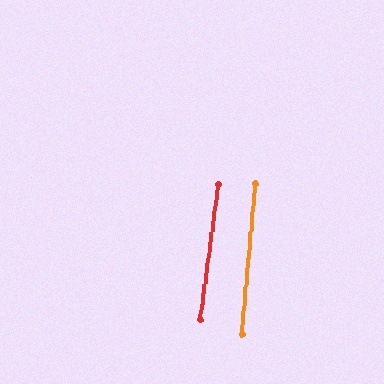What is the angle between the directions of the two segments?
Approximately 2 degrees.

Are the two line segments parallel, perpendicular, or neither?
Parallel — their directions differ by only 2.0°.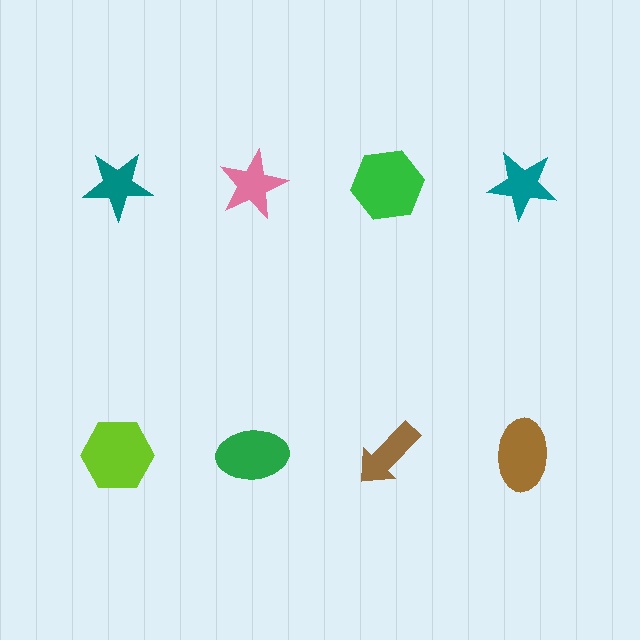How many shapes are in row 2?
4 shapes.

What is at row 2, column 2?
A green ellipse.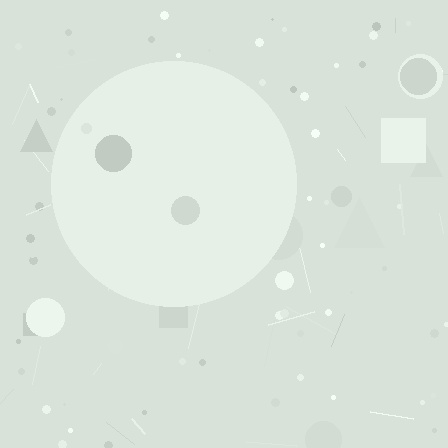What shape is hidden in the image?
A circle is hidden in the image.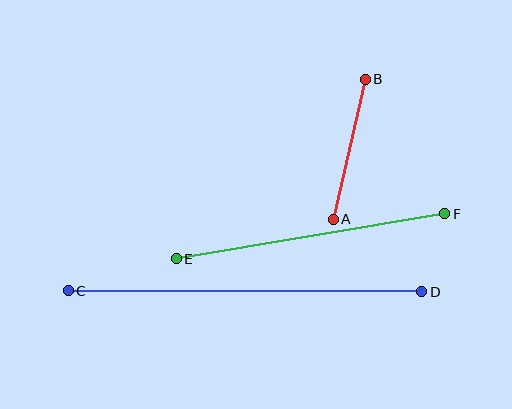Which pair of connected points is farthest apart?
Points C and D are farthest apart.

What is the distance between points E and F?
The distance is approximately 272 pixels.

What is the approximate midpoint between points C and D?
The midpoint is at approximately (245, 291) pixels.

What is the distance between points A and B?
The distance is approximately 144 pixels.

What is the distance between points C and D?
The distance is approximately 354 pixels.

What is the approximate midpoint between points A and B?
The midpoint is at approximately (349, 149) pixels.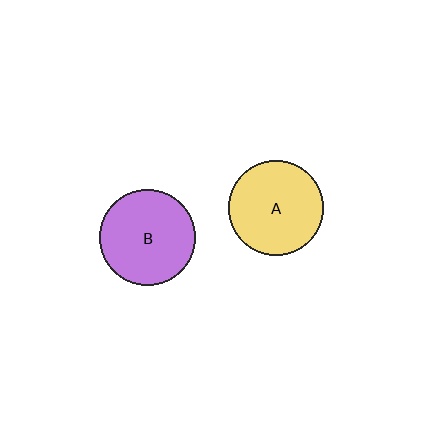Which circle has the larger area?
Circle B (purple).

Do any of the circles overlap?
No, none of the circles overlap.